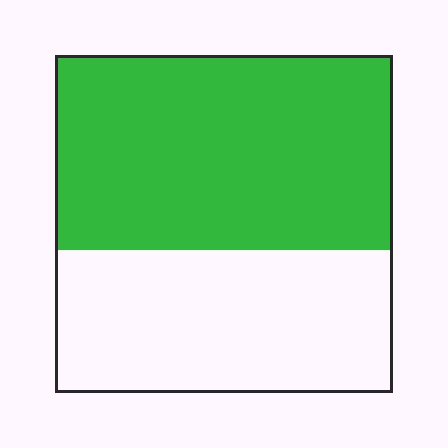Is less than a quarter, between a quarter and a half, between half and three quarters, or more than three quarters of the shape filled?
Between half and three quarters.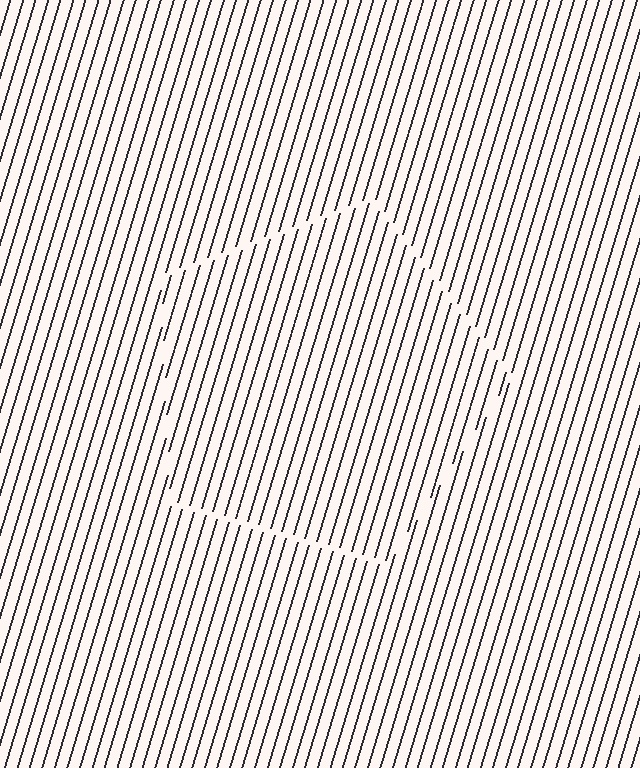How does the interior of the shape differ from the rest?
The interior of the shape contains the same grating, shifted by half a period — the contour is defined by the phase discontinuity where line-ends from the inner and outer gratings abut.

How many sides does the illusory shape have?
5 sides — the line-ends trace a pentagon.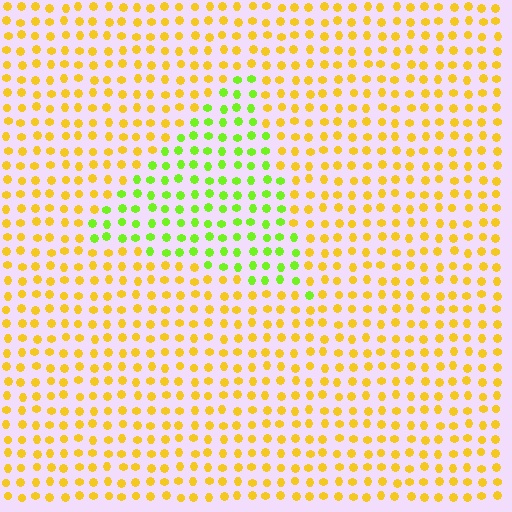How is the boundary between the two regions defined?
The boundary is defined purely by a slight shift in hue (about 49 degrees). Spacing, size, and orientation are identical on both sides.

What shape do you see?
I see a triangle.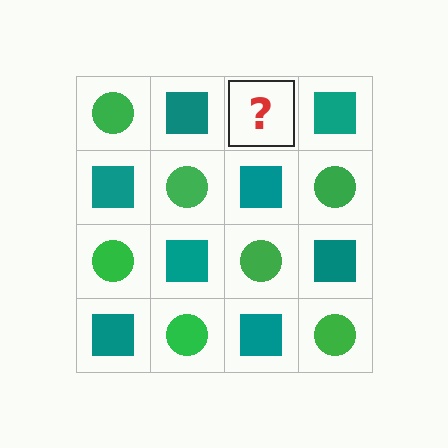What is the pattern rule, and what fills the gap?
The rule is that it alternates green circle and teal square in a checkerboard pattern. The gap should be filled with a green circle.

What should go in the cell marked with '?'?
The missing cell should contain a green circle.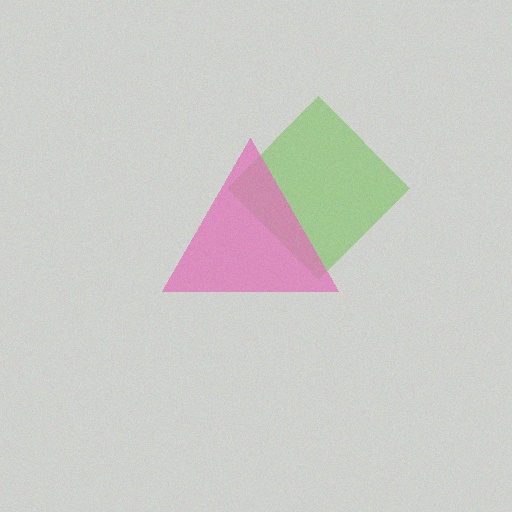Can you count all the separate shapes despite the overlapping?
Yes, there are 2 separate shapes.